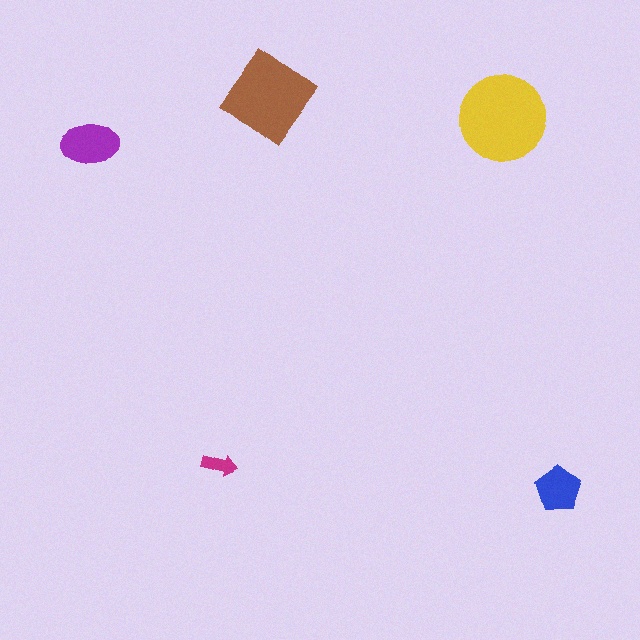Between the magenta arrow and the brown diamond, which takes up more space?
The brown diamond.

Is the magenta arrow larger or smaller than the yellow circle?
Smaller.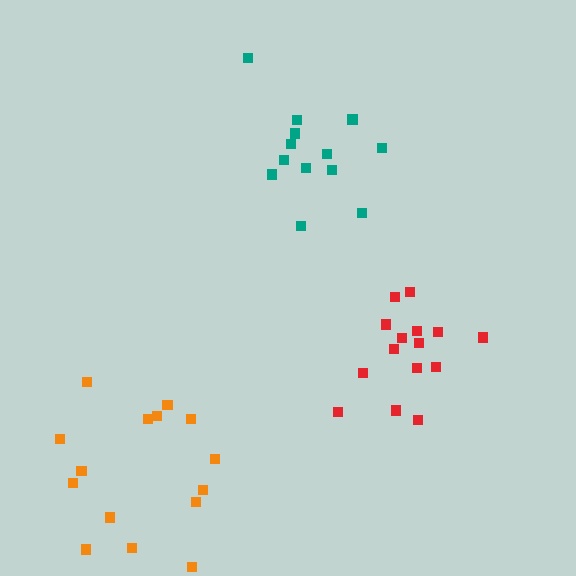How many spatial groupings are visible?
There are 3 spatial groupings.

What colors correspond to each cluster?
The clusters are colored: red, teal, orange.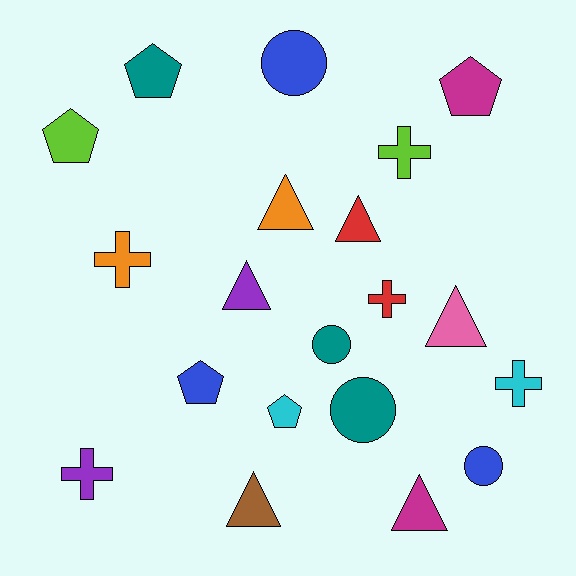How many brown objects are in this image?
There is 1 brown object.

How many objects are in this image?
There are 20 objects.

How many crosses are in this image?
There are 5 crosses.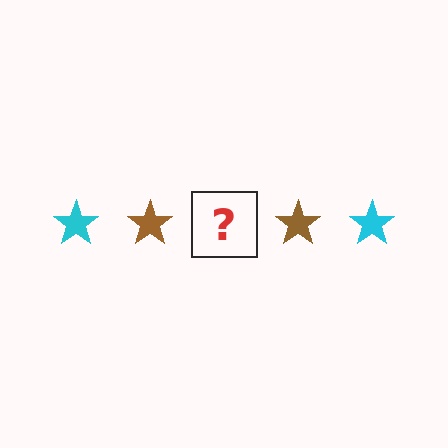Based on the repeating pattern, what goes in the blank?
The blank should be a cyan star.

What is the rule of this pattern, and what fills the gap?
The rule is that the pattern cycles through cyan, brown stars. The gap should be filled with a cyan star.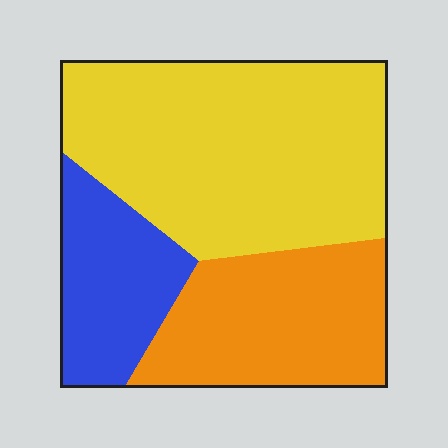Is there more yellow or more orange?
Yellow.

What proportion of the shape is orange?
Orange takes up about one quarter (1/4) of the shape.